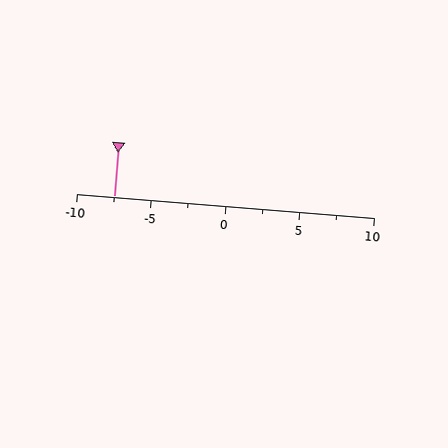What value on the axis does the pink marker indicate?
The marker indicates approximately -7.5.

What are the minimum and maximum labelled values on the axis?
The axis runs from -10 to 10.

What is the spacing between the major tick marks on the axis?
The major ticks are spaced 5 apart.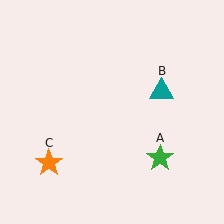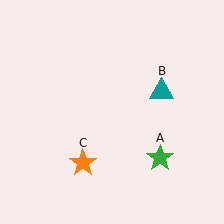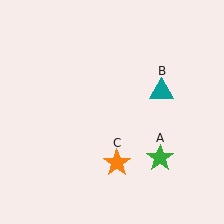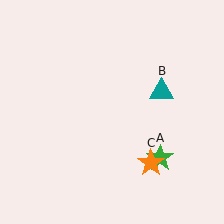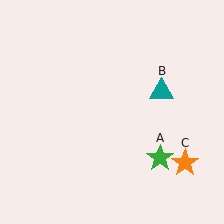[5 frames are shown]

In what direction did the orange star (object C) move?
The orange star (object C) moved right.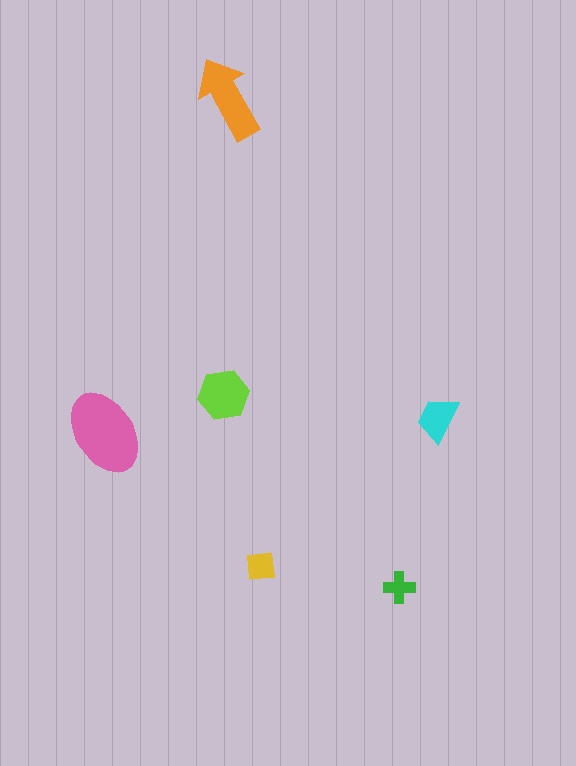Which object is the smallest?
The green cross.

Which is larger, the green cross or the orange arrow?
The orange arrow.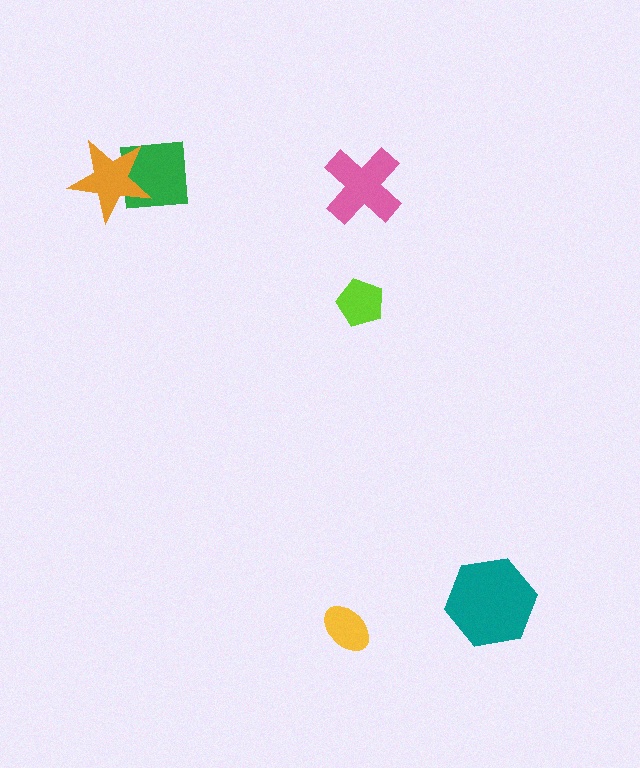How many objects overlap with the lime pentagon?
0 objects overlap with the lime pentagon.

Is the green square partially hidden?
Yes, it is partially covered by another shape.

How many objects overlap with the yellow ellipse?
0 objects overlap with the yellow ellipse.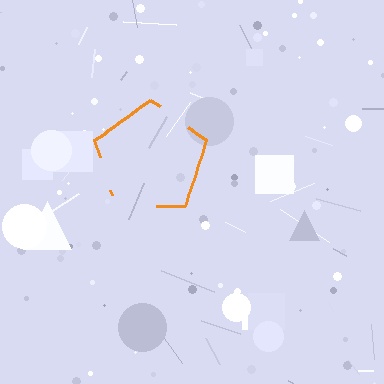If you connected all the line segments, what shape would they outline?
They would outline a pentagon.